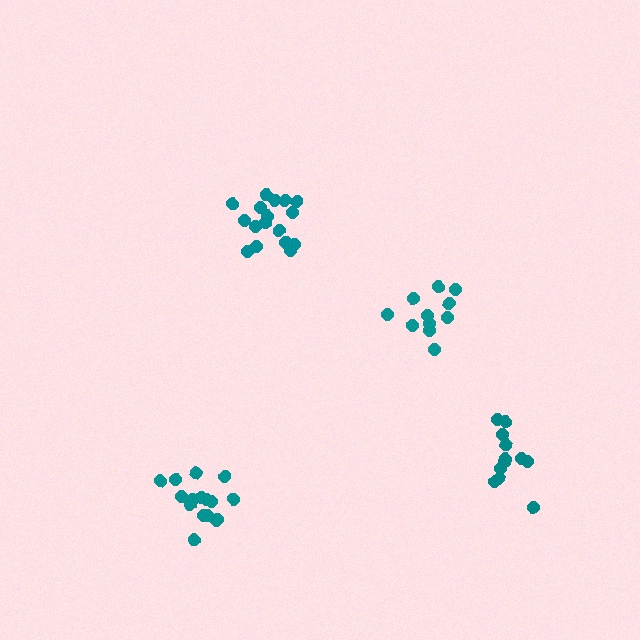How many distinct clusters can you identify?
There are 4 distinct clusters.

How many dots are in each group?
Group 1: 12 dots, Group 2: 17 dots, Group 3: 11 dots, Group 4: 16 dots (56 total).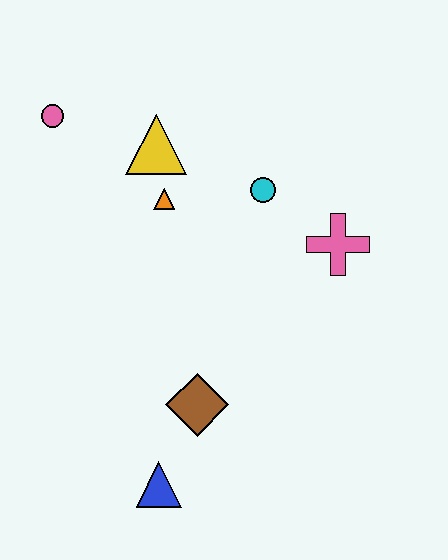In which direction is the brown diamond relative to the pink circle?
The brown diamond is below the pink circle.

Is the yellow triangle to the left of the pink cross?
Yes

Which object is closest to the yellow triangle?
The orange triangle is closest to the yellow triangle.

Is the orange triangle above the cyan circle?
No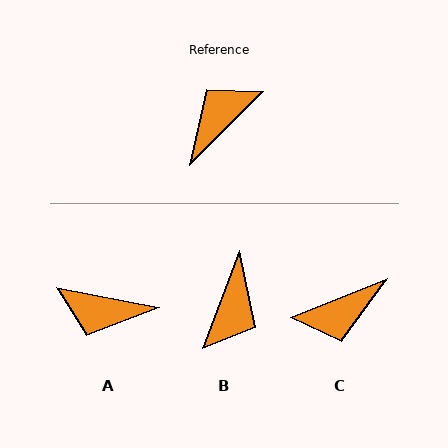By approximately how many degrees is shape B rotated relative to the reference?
Approximately 156 degrees clockwise.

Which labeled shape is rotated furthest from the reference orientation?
C, about 158 degrees away.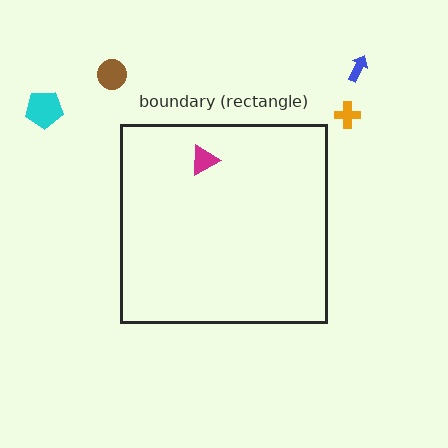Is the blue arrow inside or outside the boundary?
Outside.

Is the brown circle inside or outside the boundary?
Outside.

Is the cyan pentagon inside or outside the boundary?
Outside.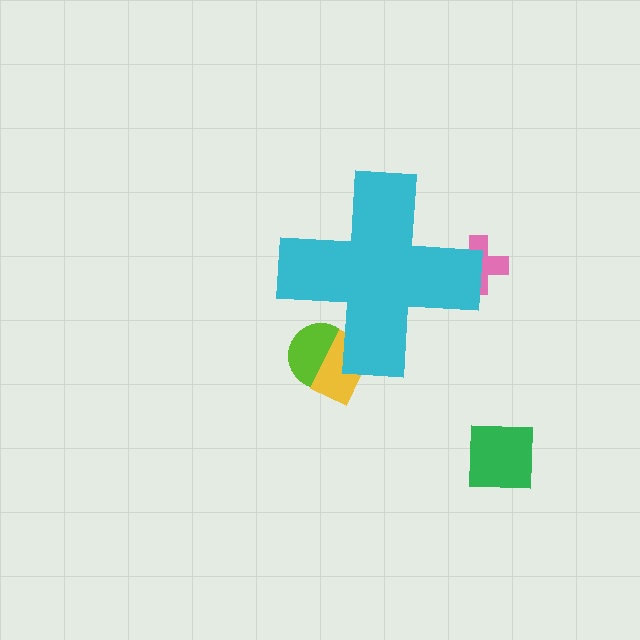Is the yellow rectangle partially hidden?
Yes, the yellow rectangle is partially hidden behind the cyan cross.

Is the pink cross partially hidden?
Yes, the pink cross is partially hidden behind the cyan cross.